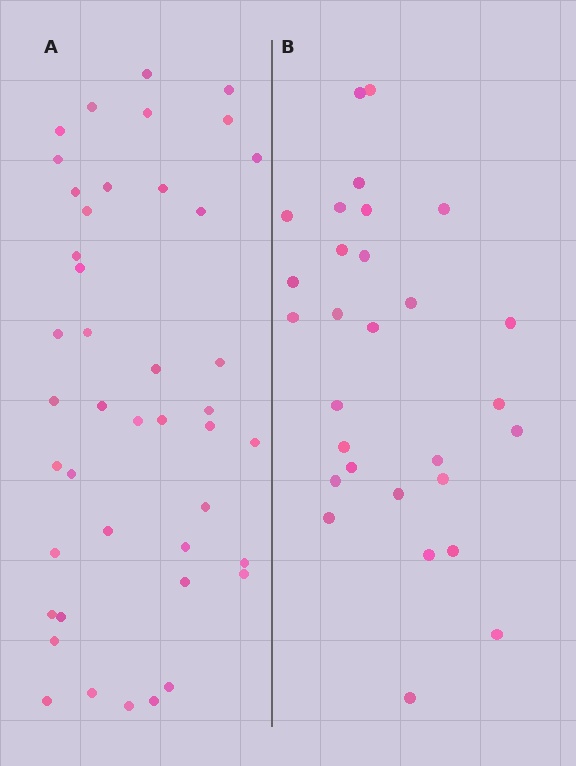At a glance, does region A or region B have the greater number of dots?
Region A (the left region) has more dots.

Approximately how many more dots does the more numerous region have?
Region A has approximately 15 more dots than region B.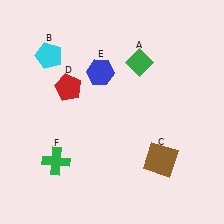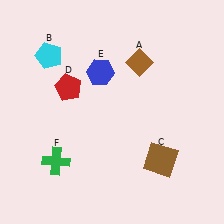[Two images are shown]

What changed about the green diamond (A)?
In Image 1, A is green. In Image 2, it changed to brown.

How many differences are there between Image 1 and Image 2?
There is 1 difference between the two images.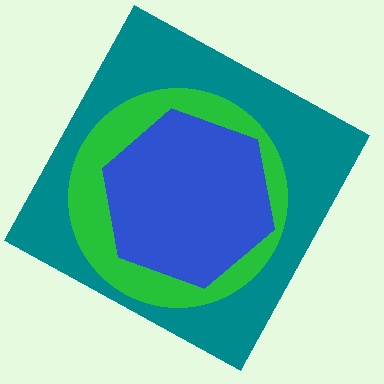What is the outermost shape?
The teal square.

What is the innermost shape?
The blue hexagon.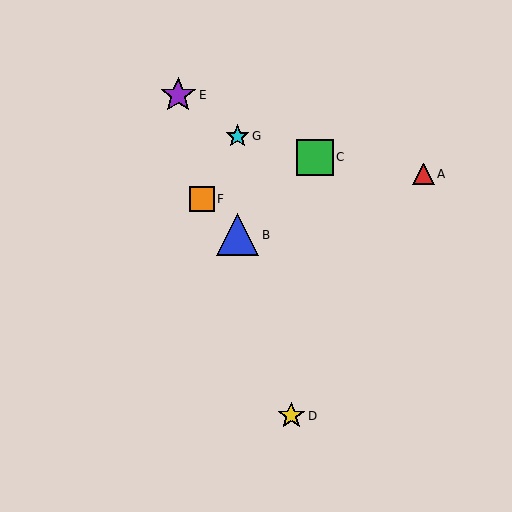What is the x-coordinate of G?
Object G is at x≈238.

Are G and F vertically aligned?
No, G is at x≈238 and F is at x≈202.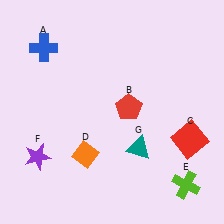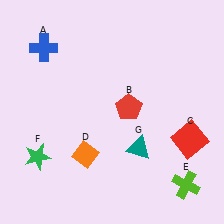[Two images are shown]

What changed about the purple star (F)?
In Image 1, F is purple. In Image 2, it changed to green.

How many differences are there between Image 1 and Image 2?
There is 1 difference between the two images.